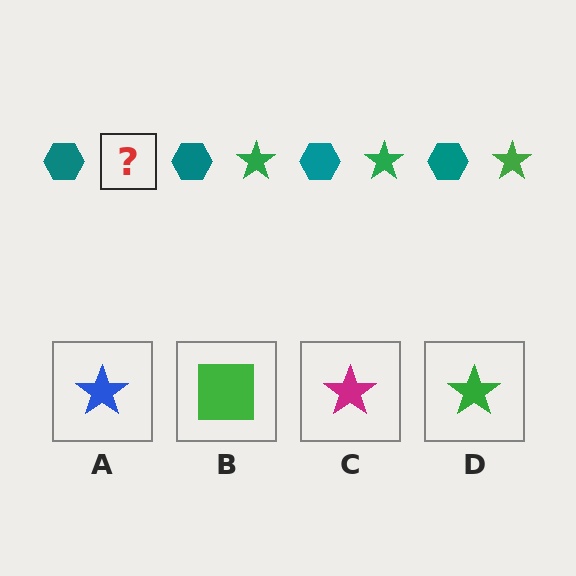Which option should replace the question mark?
Option D.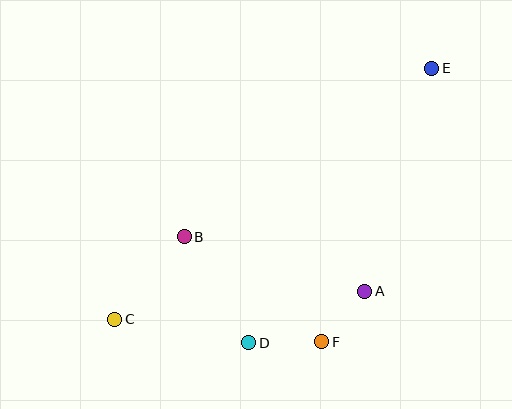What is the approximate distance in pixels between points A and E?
The distance between A and E is approximately 233 pixels.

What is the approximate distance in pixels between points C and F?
The distance between C and F is approximately 208 pixels.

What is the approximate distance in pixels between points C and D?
The distance between C and D is approximately 136 pixels.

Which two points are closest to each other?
Points A and F are closest to each other.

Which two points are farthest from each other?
Points C and E are farthest from each other.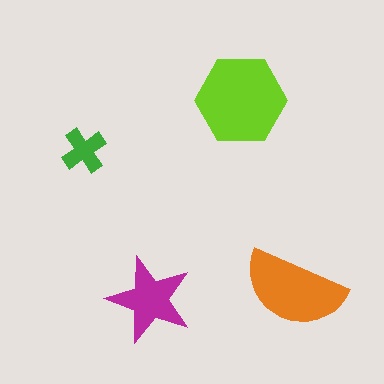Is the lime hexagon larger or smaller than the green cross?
Larger.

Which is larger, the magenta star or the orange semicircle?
The orange semicircle.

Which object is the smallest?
The green cross.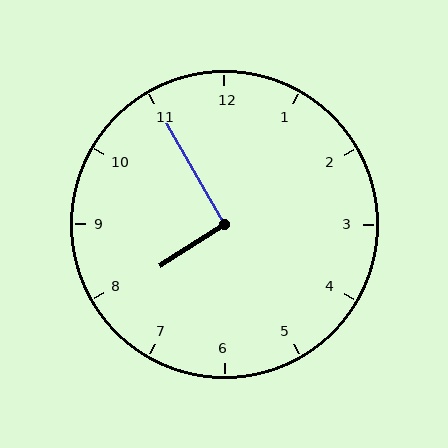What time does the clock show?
7:55.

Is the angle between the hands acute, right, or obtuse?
It is right.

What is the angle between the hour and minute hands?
Approximately 92 degrees.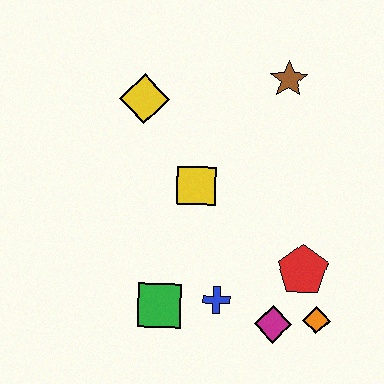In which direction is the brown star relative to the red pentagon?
The brown star is above the red pentagon.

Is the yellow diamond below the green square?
No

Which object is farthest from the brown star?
The green square is farthest from the brown star.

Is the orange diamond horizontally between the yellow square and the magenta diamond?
No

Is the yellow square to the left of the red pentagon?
Yes